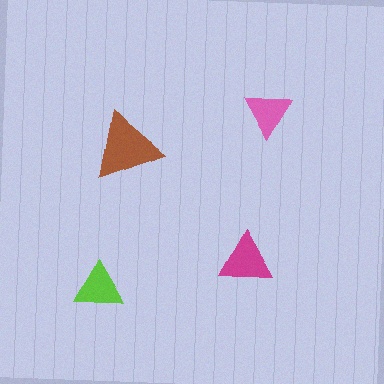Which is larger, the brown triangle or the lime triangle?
The brown one.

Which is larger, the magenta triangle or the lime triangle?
The magenta one.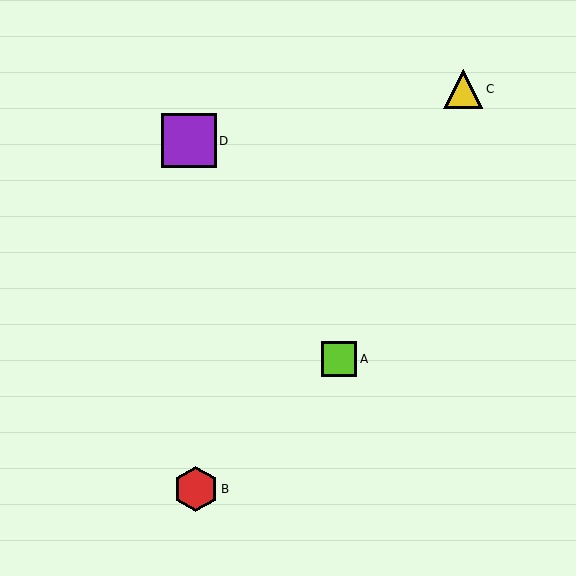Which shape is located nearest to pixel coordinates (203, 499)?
The red hexagon (labeled B) at (196, 489) is nearest to that location.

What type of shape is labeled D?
Shape D is a purple square.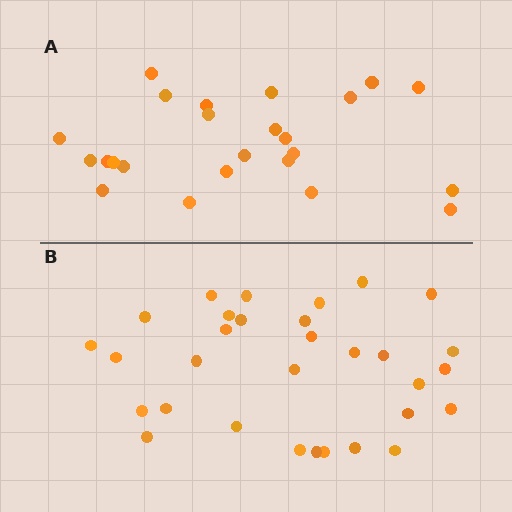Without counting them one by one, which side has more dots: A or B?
Region B (the bottom region) has more dots.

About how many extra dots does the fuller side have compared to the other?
Region B has roughly 8 or so more dots than region A.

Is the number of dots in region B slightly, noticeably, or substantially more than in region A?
Region B has noticeably more, but not dramatically so. The ratio is roughly 1.3 to 1.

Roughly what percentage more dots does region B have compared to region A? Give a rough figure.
About 30% more.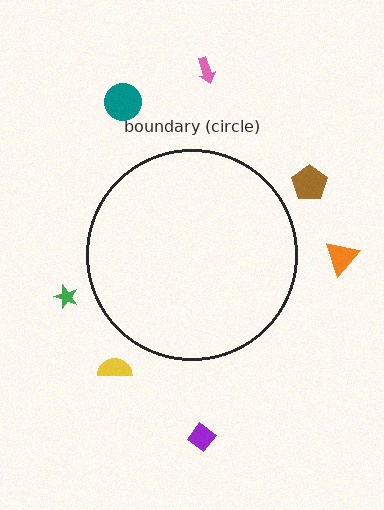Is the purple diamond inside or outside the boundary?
Outside.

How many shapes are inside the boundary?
0 inside, 7 outside.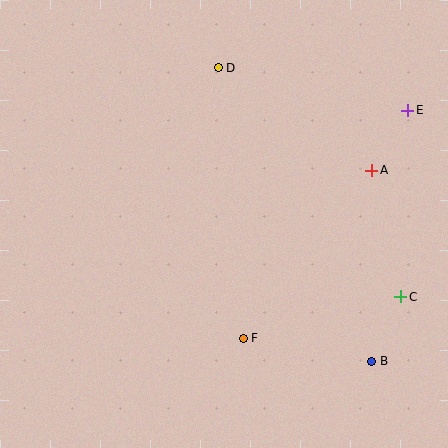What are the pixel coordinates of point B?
Point B is at (372, 361).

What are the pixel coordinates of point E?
Point E is at (408, 110).